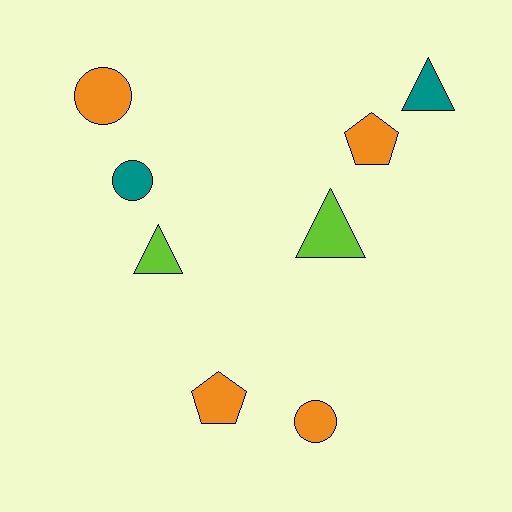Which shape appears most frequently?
Triangle, with 3 objects.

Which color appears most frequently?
Orange, with 4 objects.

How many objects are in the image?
There are 8 objects.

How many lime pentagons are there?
There are no lime pentagons.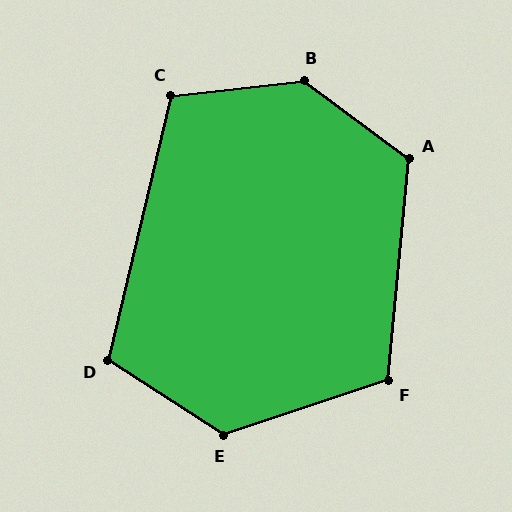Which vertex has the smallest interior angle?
D, at approximately 109 degrees.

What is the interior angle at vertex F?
Approximately 114 degrees (obtuse).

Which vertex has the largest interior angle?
B, at approximately 137 degrees.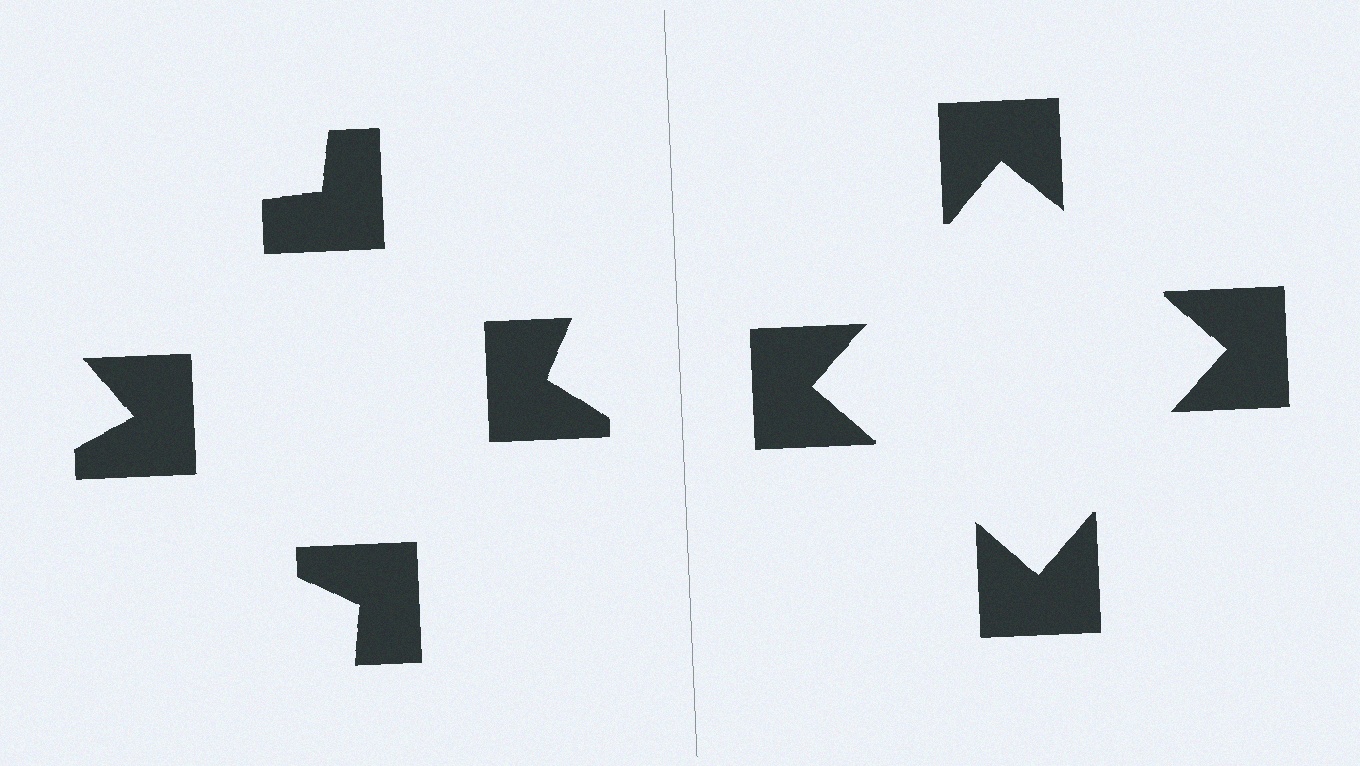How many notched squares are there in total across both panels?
8 — 4 on each side.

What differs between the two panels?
The notched squares are positioned identically on both sides; only the wedge orientations differ. On the right they align to a square; on the left they are misaligned.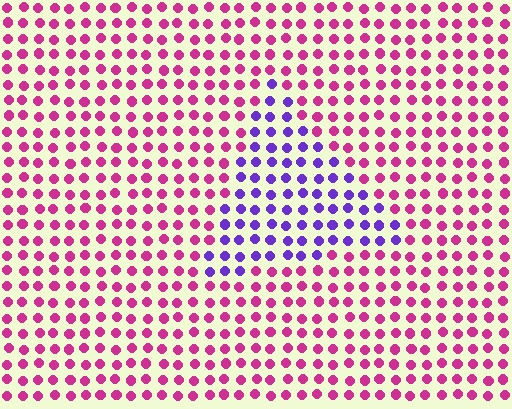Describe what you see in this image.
The image is filled with small magenta elements in a uniform arrangement. A triangle-shaped region is visible where the elements are tinted to a slightly different hue, forming a subtle color boundary.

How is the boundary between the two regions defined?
The boundary is defined purely by a slight shift in hue (about 59 degrees). Spacing, size, and orientation are identical on both sides.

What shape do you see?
I see a triangle.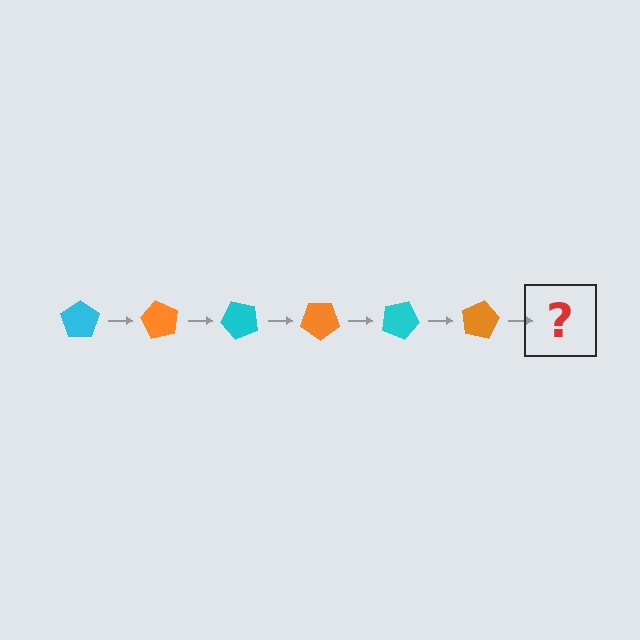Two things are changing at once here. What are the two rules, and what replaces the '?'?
The two rules are that it rotates 60 degrees each step and the color cycles through cyan and orange. The '?' should be a cyan pentagon, rotated 360 degrees from the start.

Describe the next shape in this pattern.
It should be a cyan pentagon, rotated 360 degrees from the start.